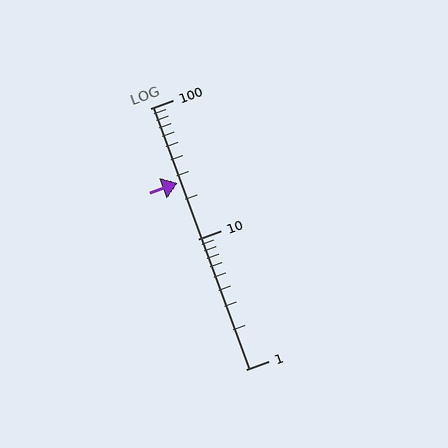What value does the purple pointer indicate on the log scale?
The pointer indicates approximately 27.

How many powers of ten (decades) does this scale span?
The scale spans 2 decades, from 1 to 100.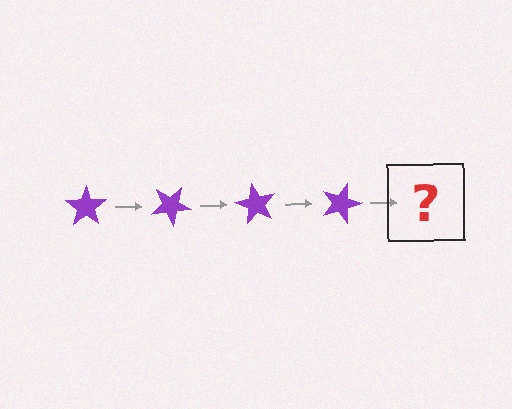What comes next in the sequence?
The next element should be a purple star rotated 120 degrees.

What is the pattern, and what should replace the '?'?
The pattern is that the star rotates 30 degrees each step. The '?' should be a purple star rotated 120 degrees.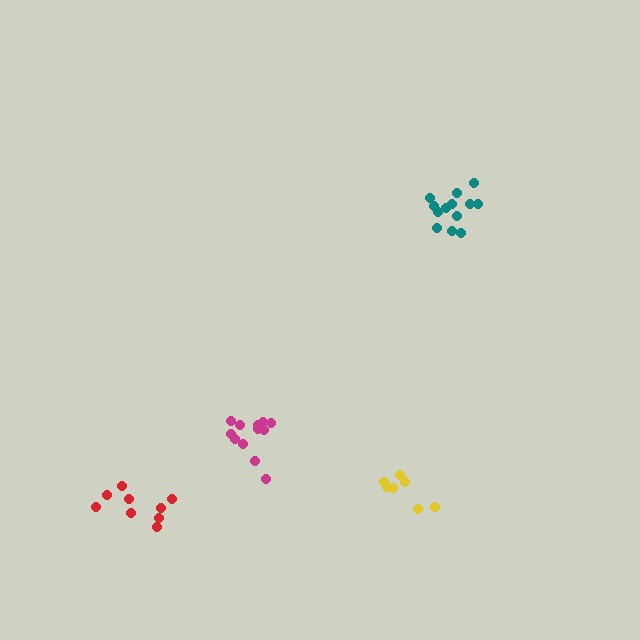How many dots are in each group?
Group 1: 13 dots, Group 2: 9 dots, Group 3: 7 dots, Group 4: 12 dots (41 total).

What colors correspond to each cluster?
The clusters are colored: teal, red, yellow, magenta.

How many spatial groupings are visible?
There are 4 spatial groupings.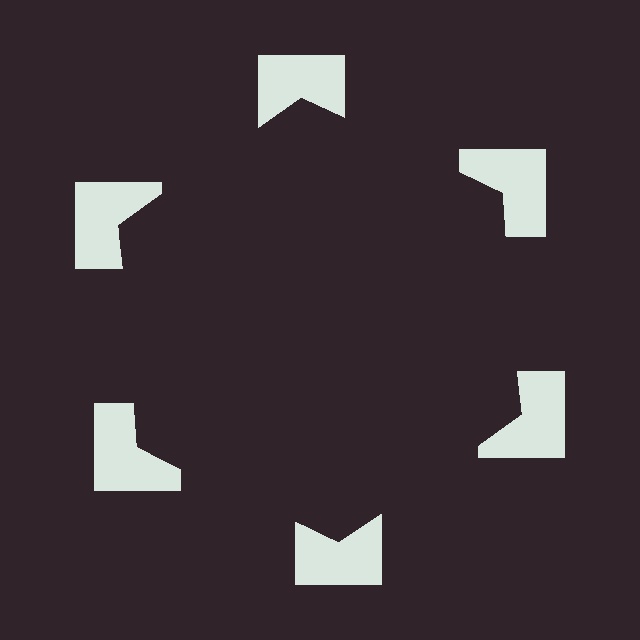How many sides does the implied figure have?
6 sides.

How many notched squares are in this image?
There are 6 — one at each vertex of the illusory hexagon.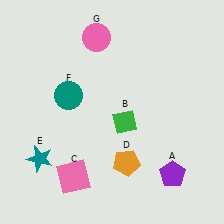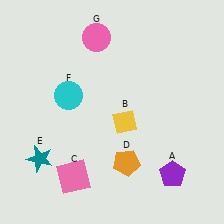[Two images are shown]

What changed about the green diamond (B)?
In Image 1, B is green. In Image 2, it changed to yellow.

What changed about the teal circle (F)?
In Image 1, F is teal. In Image 2, it changed to cyan.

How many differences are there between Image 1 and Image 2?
There are 2 differences between the two images.